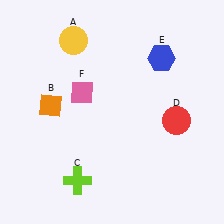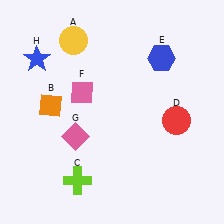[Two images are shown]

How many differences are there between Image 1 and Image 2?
There are 2 differences between the two images.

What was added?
A pink diamond (G), a blue star (H) were added in Image 2.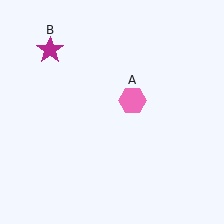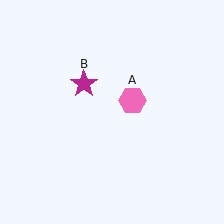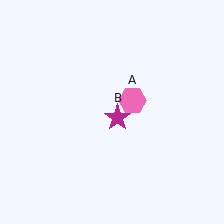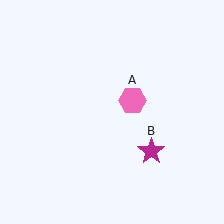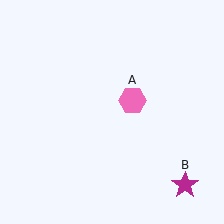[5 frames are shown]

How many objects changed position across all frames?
1 object changed position: magenta star (object B).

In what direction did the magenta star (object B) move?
The magenta star (object B) moved down and to the right.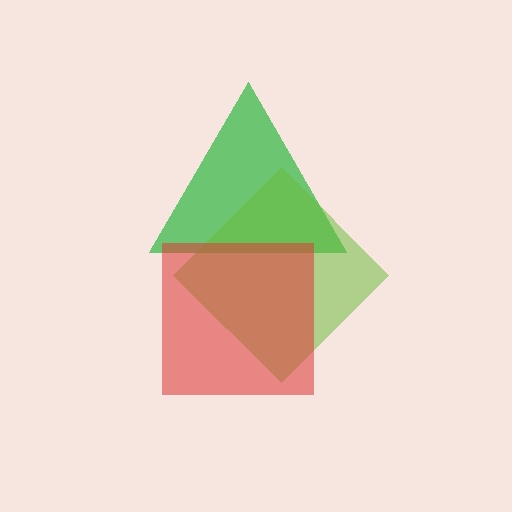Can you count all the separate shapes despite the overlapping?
Yes, there are 3 separate shapes.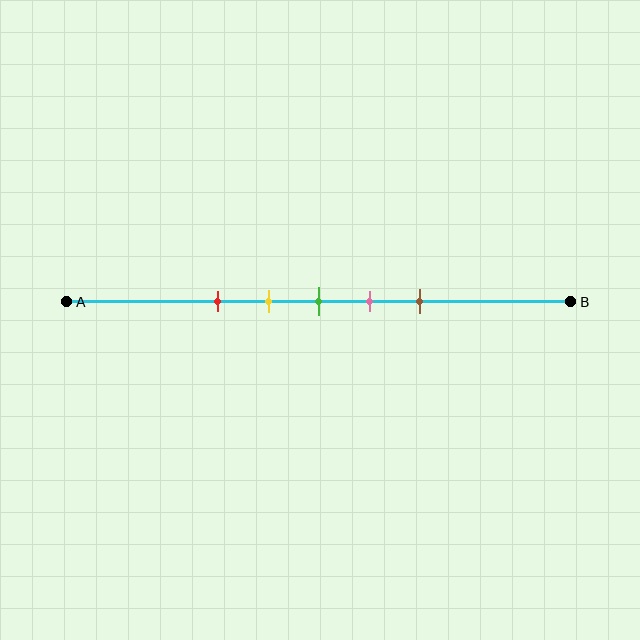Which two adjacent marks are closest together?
The yellow and green marks are the closest adjacent pair.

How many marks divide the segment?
There are 5 marks dividing the segment.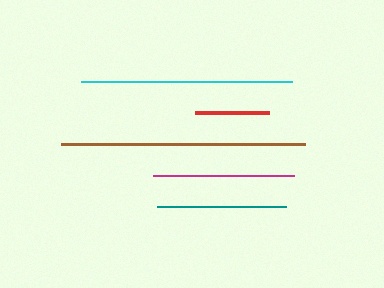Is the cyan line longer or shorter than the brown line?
The brown line is longer than the cyan line.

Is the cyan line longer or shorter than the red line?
The cyan line is longer than the red line.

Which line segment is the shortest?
The red line is the shortest at approximately 73 pixels.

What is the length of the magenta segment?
The magenta segment is approximately 140 pixels long.